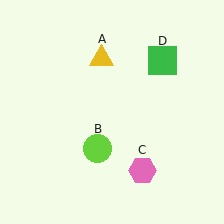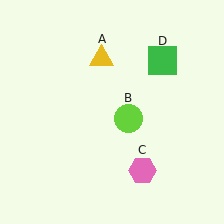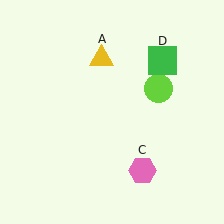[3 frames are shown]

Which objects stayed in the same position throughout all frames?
Yellow triangle (object A) and pink hexagon (object C) and green square (object D) remained stationary.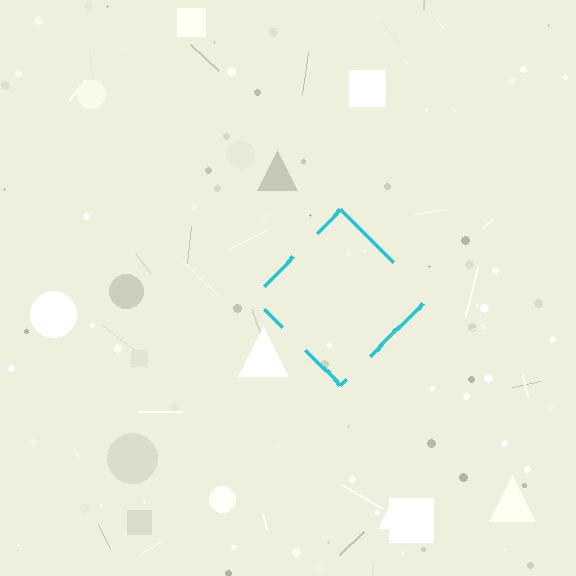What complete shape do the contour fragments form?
The contour fragments form a diamond.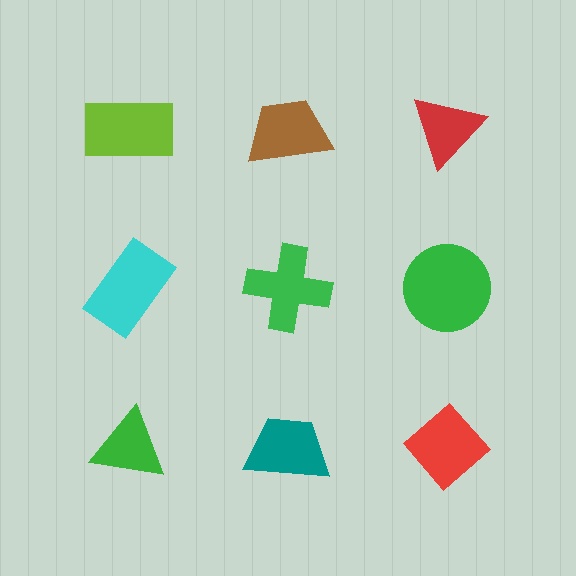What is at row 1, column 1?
A lime rectangle.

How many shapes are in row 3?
3 shapes.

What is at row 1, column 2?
A brown trapezoid.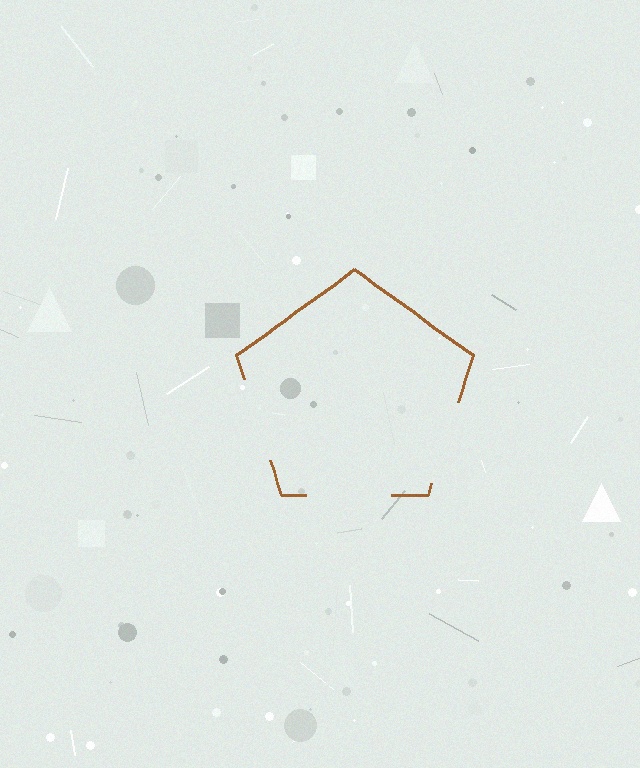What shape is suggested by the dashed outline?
The dashed outline suggests a pentagon.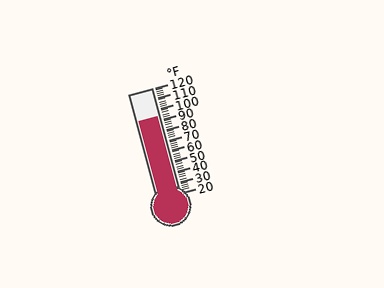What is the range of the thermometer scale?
The thermometer scale ranges from 20°F to 120°F.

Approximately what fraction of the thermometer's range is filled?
The thermometer is filled to approximately 75% of its range.